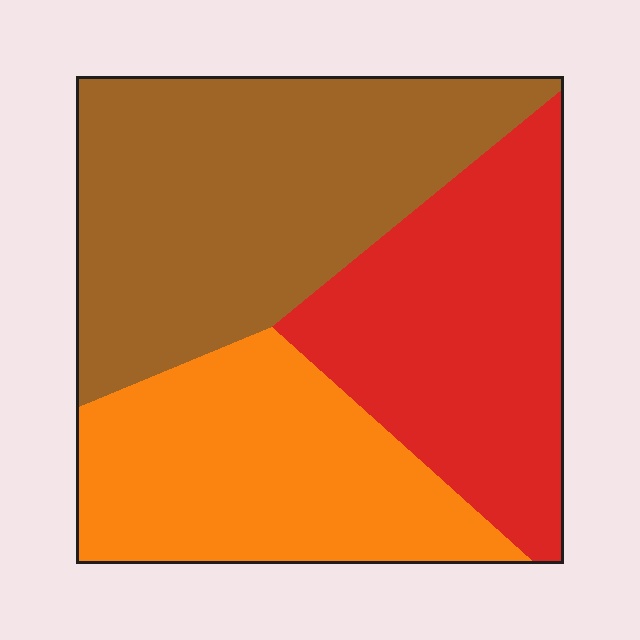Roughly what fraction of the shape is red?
Red covers roughly 30% of the shape.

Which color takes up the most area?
Brown, at roughly 40%.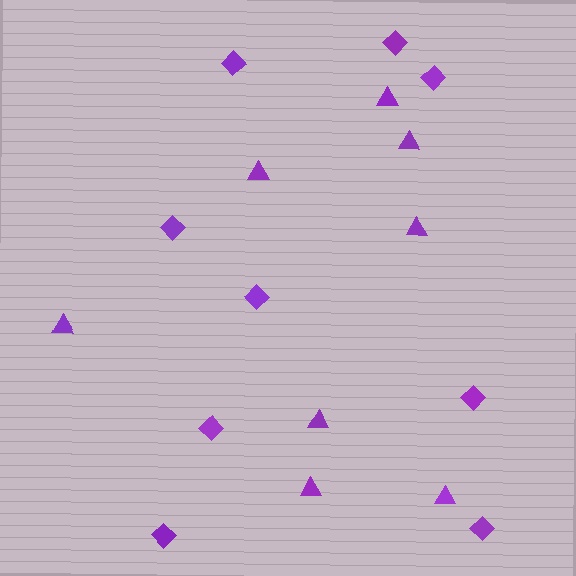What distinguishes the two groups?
There are 2 groups: one group of triangles (8) and one group of diamonds (9).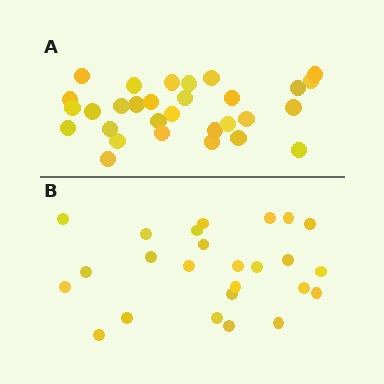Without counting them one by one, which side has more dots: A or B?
Region A (the top region) has more dots.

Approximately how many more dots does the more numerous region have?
Region A has about 5 more dots than region B.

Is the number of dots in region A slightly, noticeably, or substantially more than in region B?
Region A has only slightly more — the two regions are fairly close. The ratio is roughly 1.2 to 1.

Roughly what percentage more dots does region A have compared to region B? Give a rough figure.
About 20% more.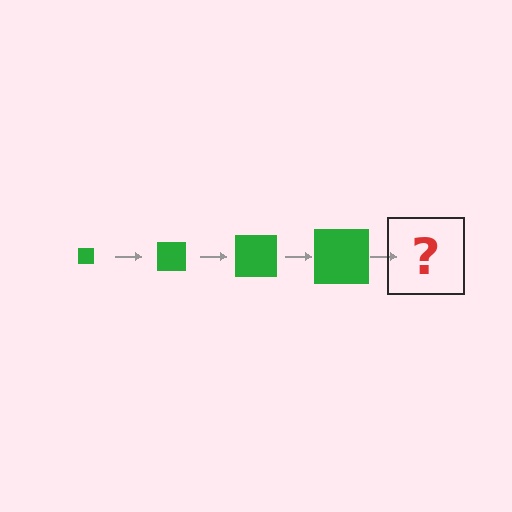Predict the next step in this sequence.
The next step is a green square, larger than the previous one.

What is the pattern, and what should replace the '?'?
The pattern is that the square gets progressively larger each step. The '?' should be a green square, larger than the previous one.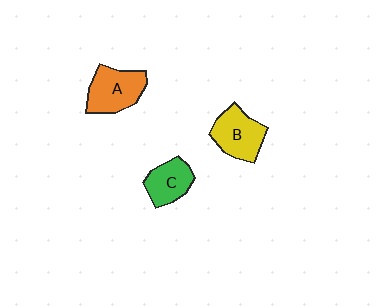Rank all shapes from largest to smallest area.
From largest to smallest: A (orange), B (yellow), C (green).